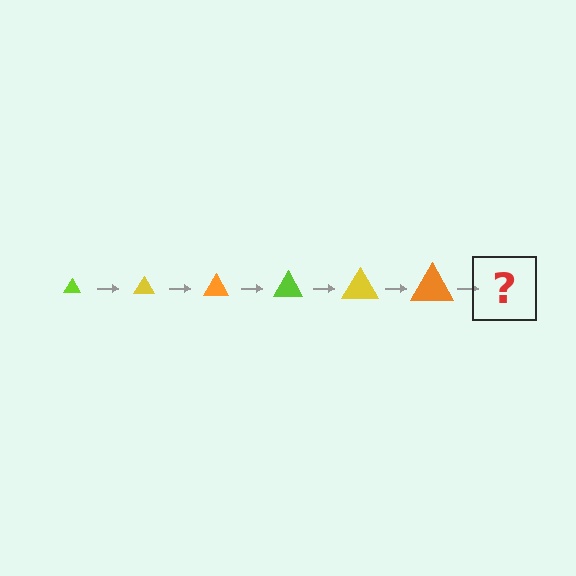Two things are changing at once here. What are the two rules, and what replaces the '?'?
The two rules are that the triangle grows larger each step and the color cycles through lime, yellow, and orange. The '?' should be a lime triangle, larger than the previous one.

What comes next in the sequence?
The next element should be a lime triangle, larger than the previous one.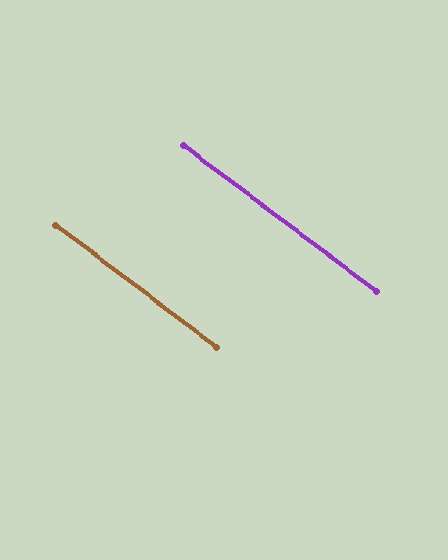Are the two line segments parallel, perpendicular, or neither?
Parallel — their directions differ by only 0.2°.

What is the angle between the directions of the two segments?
Approximately 0 degrees.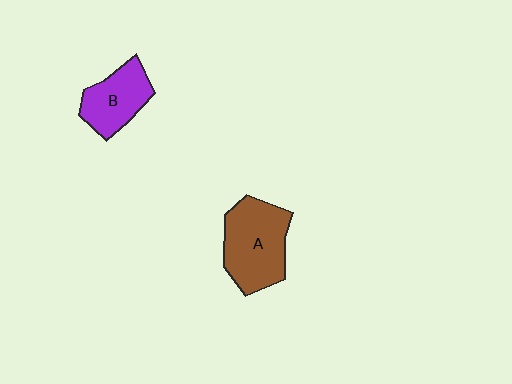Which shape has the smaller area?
Shape B (purple).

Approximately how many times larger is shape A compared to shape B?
Approximately 1.5 times.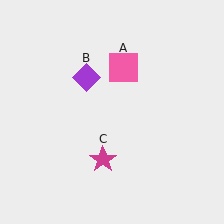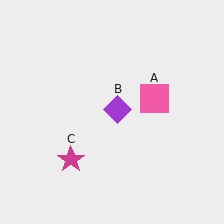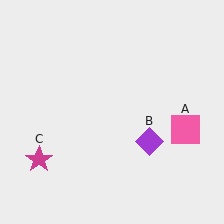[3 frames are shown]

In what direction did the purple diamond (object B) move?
The purple diamond (object B) moved down and to the right.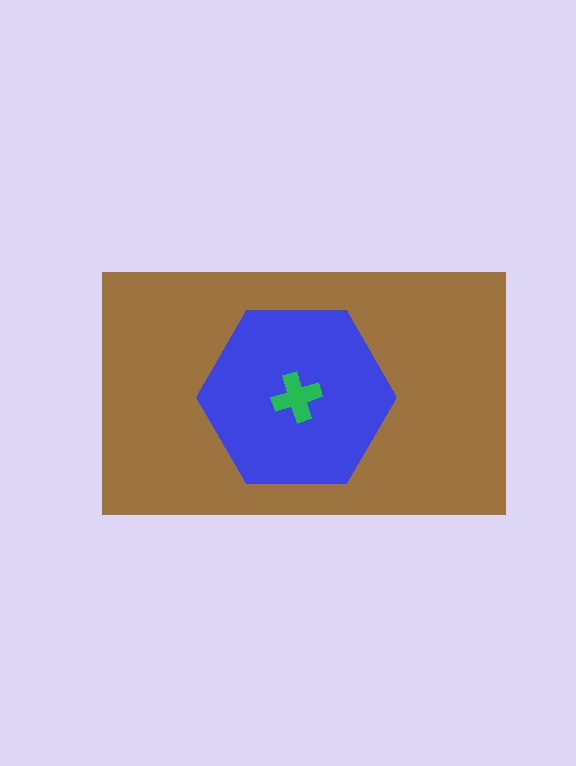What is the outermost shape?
The brown rectangle.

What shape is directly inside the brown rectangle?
The blue hexagon.